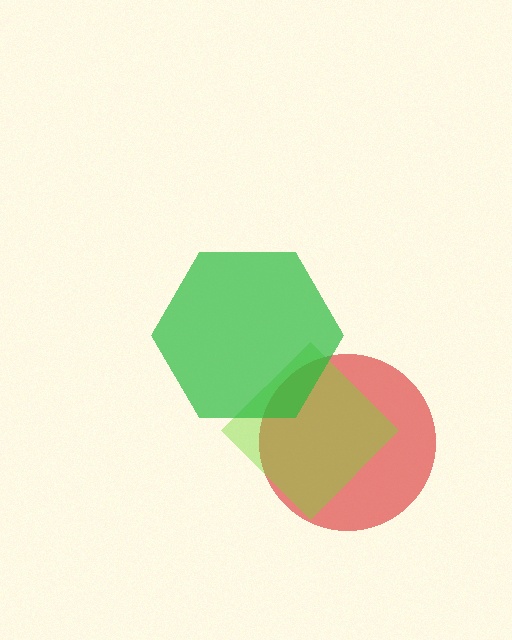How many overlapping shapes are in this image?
There are 3 overlapping shapes in the image.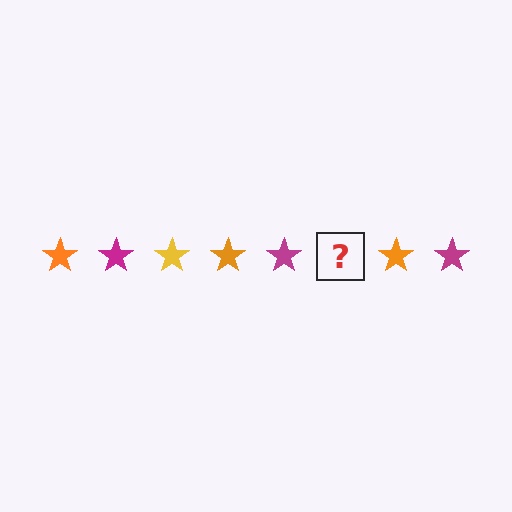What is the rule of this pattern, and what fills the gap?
The rule is that the pattern cycles through orange, magenta, yellow stars. The gap should be filled with a yellow star.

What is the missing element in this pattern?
The missing element is a yellow star.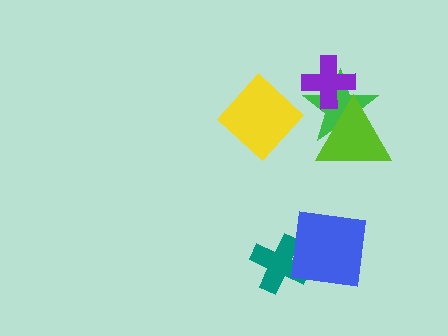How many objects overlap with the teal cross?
1 object overlaps with the teal cross.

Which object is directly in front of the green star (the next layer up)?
The purple cross is directly in front of the green star.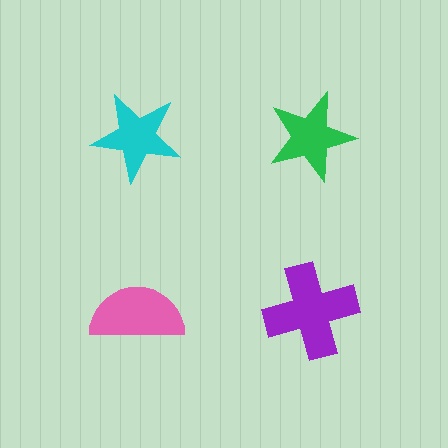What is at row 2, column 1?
A pink semicircle.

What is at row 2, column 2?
A purple cross.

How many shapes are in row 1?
2 shapes.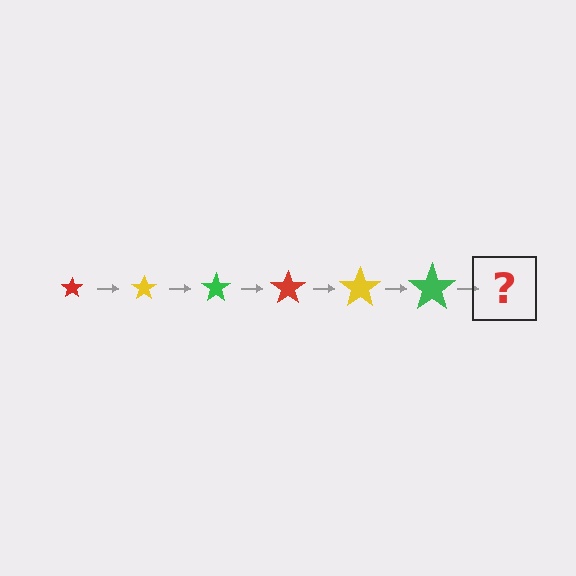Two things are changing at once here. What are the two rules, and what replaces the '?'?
The two rules are that the star grows larger each step and the color cycles through red, yellow, and green. The '?' should be a red star, larger than the previous one.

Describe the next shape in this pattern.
It should be a red star, larger than the previous one.